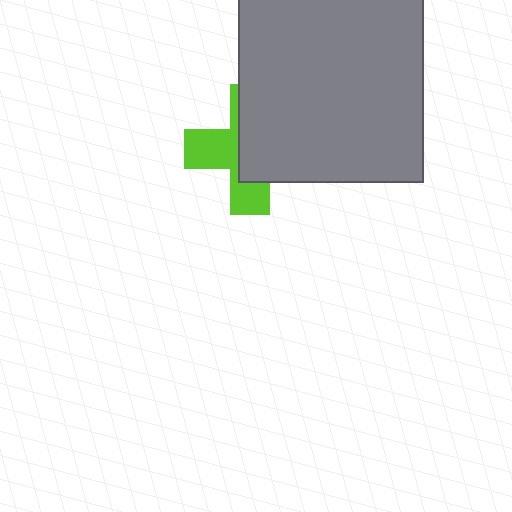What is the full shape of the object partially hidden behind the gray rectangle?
The partially hidden object is a lime cross.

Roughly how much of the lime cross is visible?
A small part of it is visible (roughly 44%).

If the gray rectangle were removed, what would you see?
You would see the complete lime cross.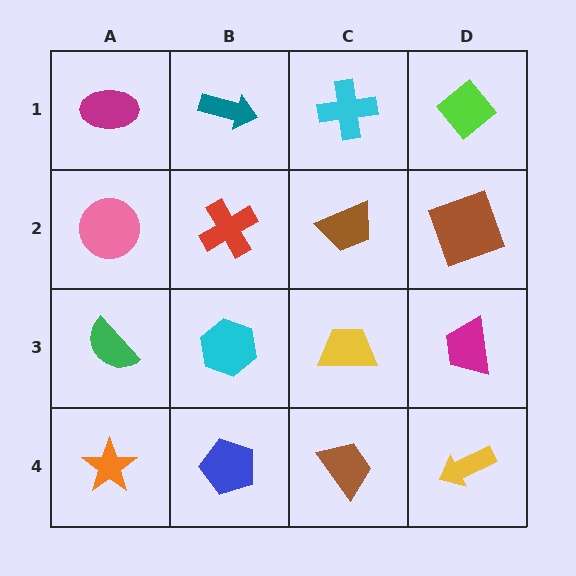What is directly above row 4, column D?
A magenta trapezoid.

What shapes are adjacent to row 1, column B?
A red cross (row 2, column B), a magenta ellipse (row 1, column A), a cyan cross (row 1, column C).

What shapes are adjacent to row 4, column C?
A yellow trapezoid (row 3, column C), a blue pentagon (row 4, column B), a yellow arrow (row 4, column D).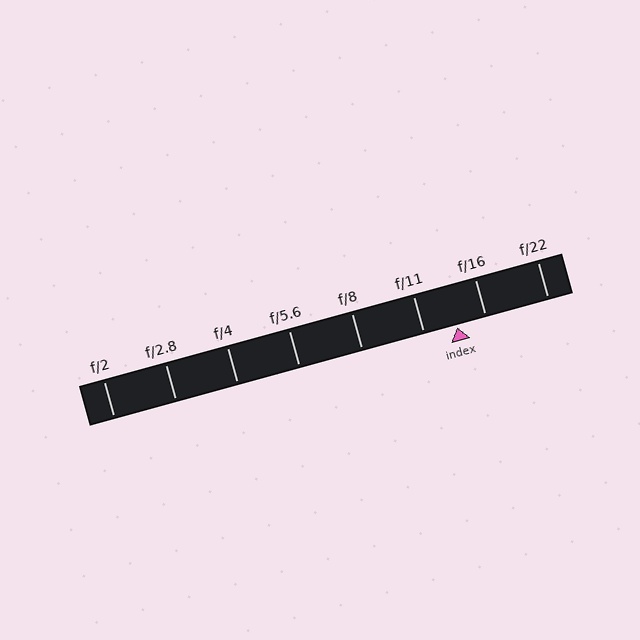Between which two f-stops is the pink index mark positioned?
The index mark is between f/11 and f/16.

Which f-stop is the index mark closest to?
The index mark is closest to f/16.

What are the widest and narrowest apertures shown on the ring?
The widest aperture shown is f/2 and the narrowest is f/22.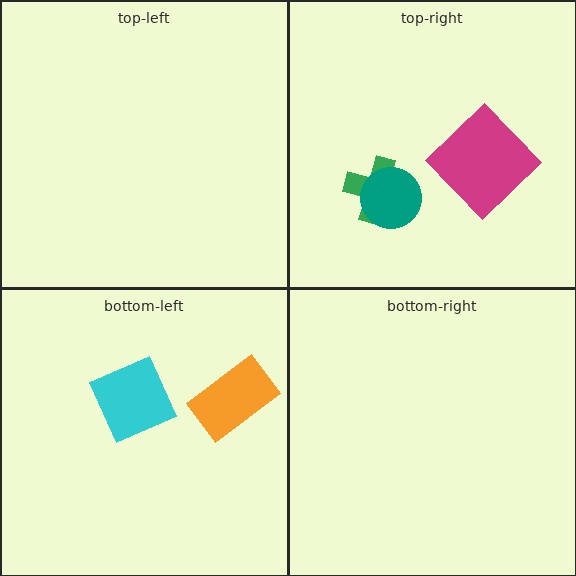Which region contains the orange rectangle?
The bottom-left region.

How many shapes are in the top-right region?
3.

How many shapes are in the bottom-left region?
2.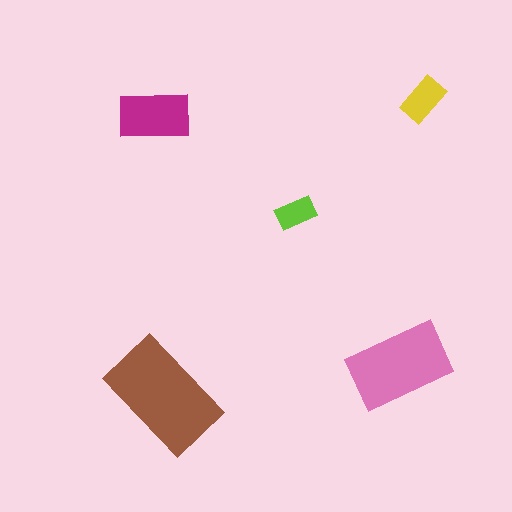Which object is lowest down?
The brown rectangle is bottommost.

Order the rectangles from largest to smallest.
the brown one, the pink one, the magenta one, the yellow one, the lime one.